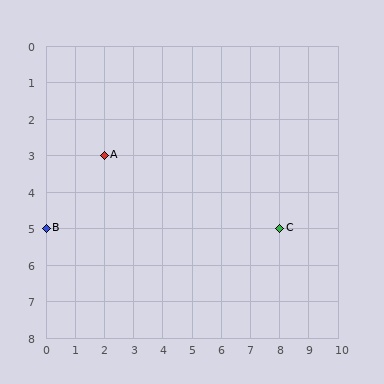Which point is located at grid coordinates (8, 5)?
Point C is at (8, 5).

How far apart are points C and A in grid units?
Points C and A are 6 columns and 2 rows apart (about 6.3 grid units diagonally).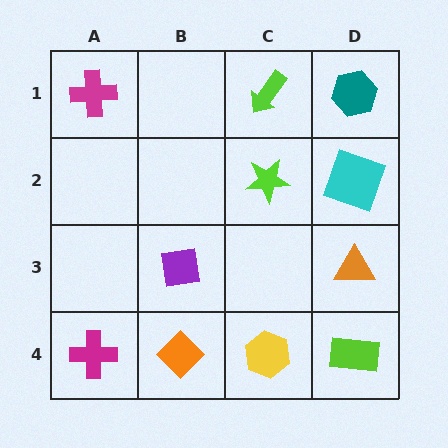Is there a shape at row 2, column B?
No, that cell is empty.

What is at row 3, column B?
A purple square.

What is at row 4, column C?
A yellow hexagon.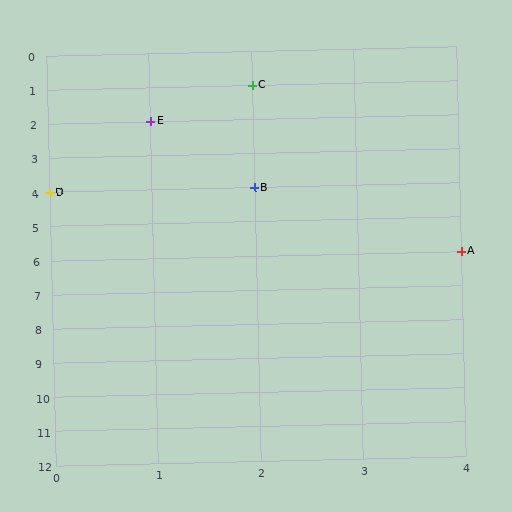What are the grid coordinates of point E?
Point E is at grid coordinates (1, 2).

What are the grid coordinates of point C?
Point C is at grid coordinates (2, 1).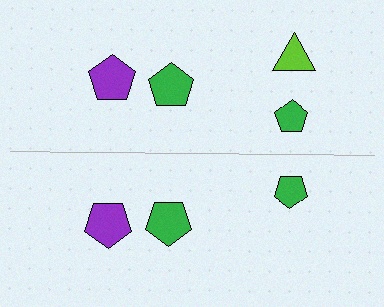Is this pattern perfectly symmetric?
No, the pattern is not perfectly symmetric. A lime triangle is missing from the bottom side.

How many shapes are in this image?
There are 7 shapes in this image.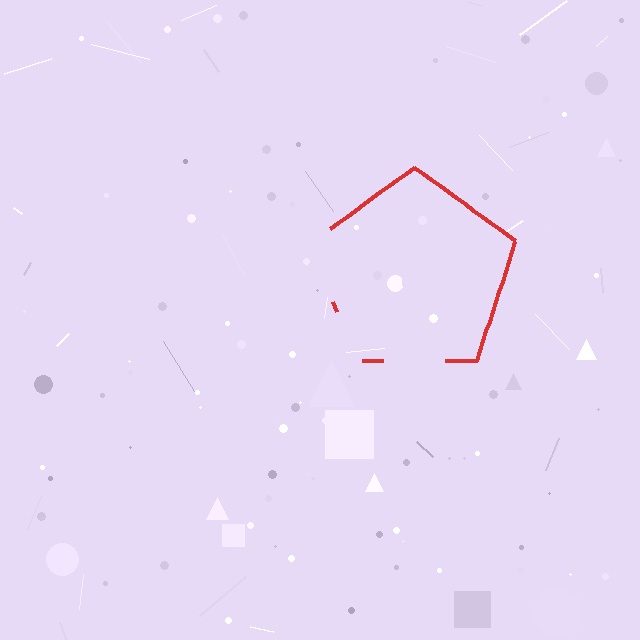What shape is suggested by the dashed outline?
The dashed outline suggests a pentagon.